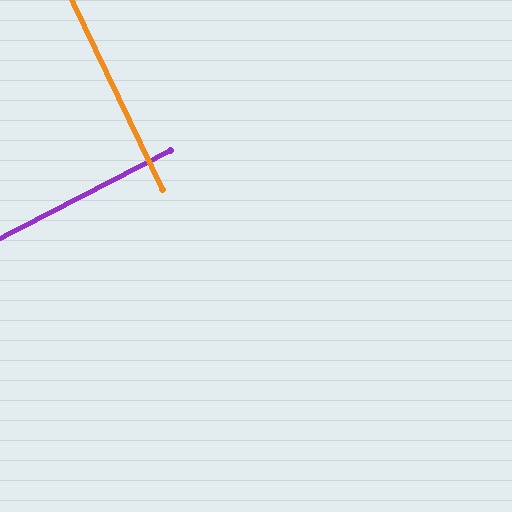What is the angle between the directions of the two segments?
Approximately 88 degrees.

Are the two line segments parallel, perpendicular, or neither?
Perpendicular — they meet at approximately 88°.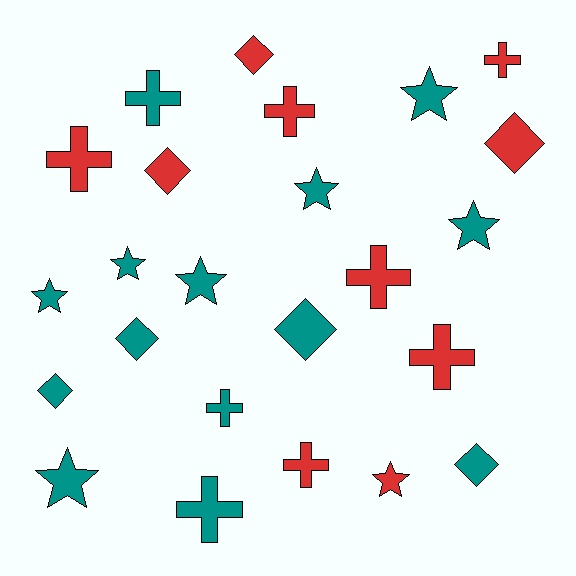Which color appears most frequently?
Teal, with 14 objects.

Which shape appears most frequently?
Cross, with 9 objects.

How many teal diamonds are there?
There are 4 teal diamonds.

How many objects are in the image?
There are 24 objects.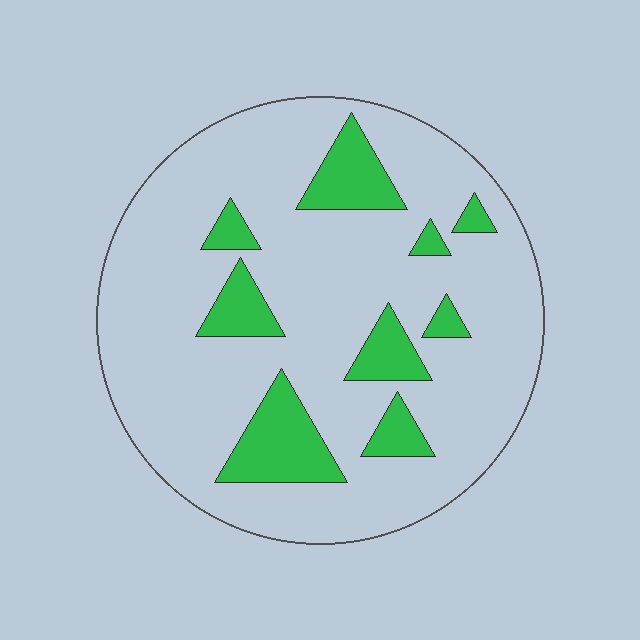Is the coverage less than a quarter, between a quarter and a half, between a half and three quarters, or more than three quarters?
Less than a quarter.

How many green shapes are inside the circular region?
9.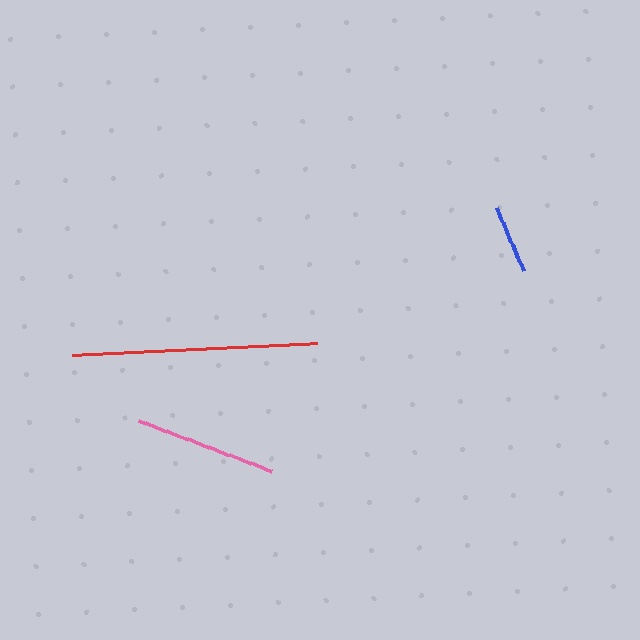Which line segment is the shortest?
The blue line is the shortest at approximately 68 pixels.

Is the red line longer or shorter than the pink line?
The red line is longer than the pink line.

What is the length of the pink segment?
The pink segment is approximately 143 pixels long.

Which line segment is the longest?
The red line is the longest at approximately 244 pixels.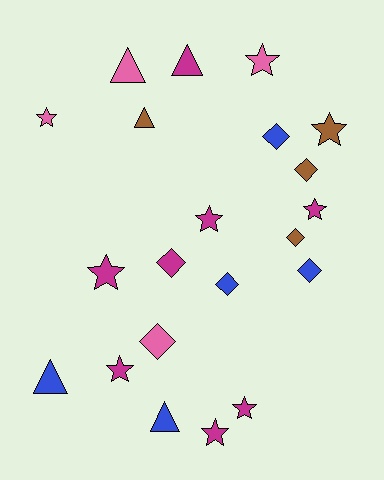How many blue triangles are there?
There are 2 blue triangles.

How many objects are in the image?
There are 21 objects.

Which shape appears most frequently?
Star, with 9 objects.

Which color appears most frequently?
Magenta, with 8 objects.